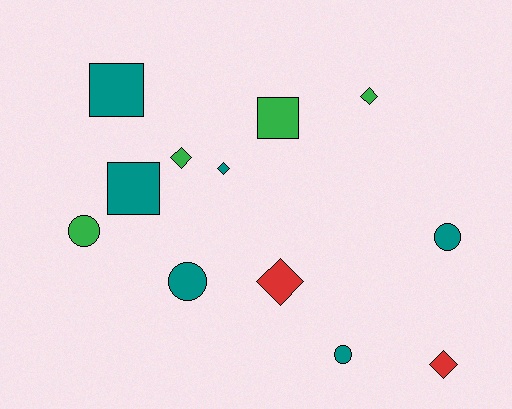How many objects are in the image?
There are 12 objects.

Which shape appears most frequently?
Diamond, with 5 objects.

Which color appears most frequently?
Teal, with 6 objects.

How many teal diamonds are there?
There is 1 teal diamond.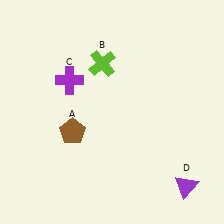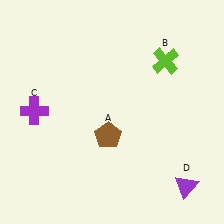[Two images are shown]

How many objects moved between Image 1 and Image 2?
3 objects moved between the two images.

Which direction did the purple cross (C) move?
The purple cross (C) moved left.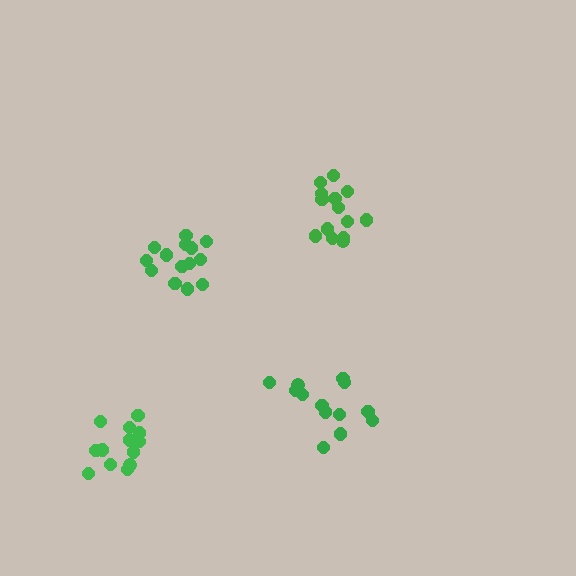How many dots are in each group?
Group 1: 14 dots, Group 2: 14 dots, Group 3: 13 dots, Group 4: 13 dots (54 total).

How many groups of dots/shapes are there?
There are 4 groups.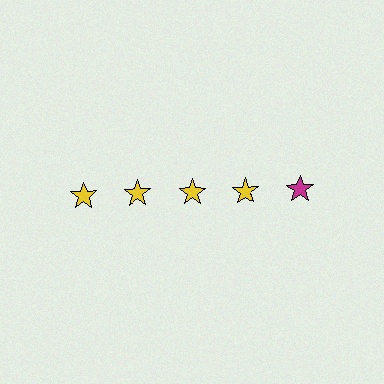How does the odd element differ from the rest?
It has a different color: magenta instead of yellow.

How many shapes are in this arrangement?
There are 5 shapes arranged in a grid pattern.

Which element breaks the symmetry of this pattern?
The magenta star in the top row, rightmost column breaks the symmetry. All other shapes are yellow stars.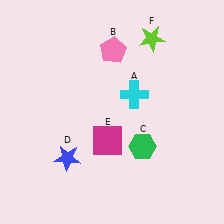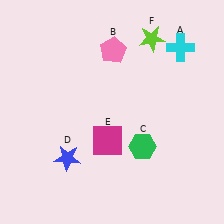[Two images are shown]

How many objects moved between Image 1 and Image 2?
1 object moved between the two images.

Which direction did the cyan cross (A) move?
The cyan cross (A) moved up.